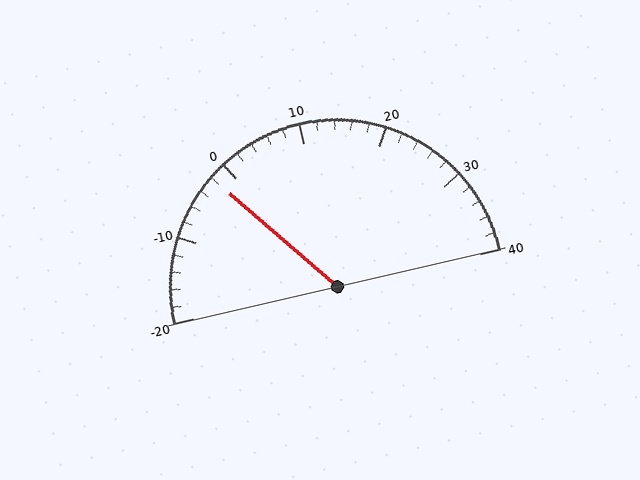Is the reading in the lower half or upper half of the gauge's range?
The reading is in the lower half of the range (-20 to 40).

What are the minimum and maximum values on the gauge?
The gauge ranges from -20 to 40.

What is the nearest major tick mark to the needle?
The nearest major tick mark is 0.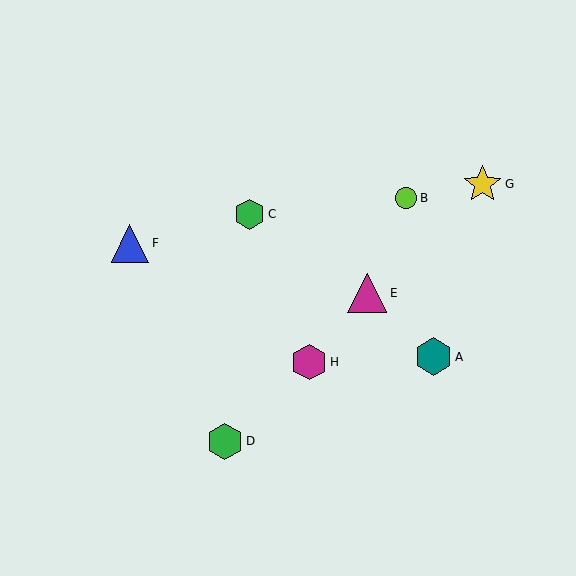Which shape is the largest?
The magenta triangle (labeled E) is the largest.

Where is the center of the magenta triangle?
The center of the magenta triangle is at (367, 293).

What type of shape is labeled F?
Shape F is a blue triangle.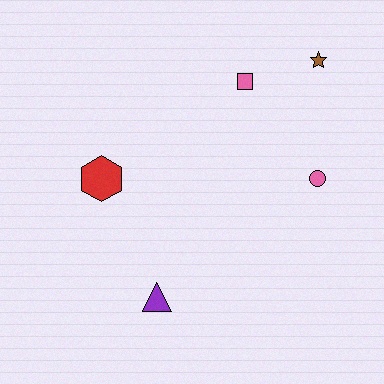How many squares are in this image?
There is 1 square.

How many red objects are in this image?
There is 1 red object.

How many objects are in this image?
There are 5 objects.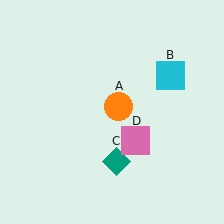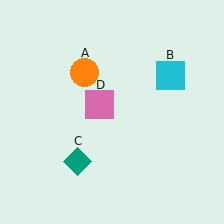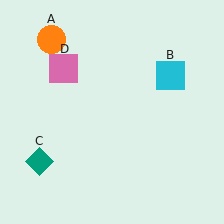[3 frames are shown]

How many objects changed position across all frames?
3 objects changed position: orange circle (object A), teal diamond (object C), pink square (object D).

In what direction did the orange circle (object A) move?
The orange circle (object A) moved up and to the left.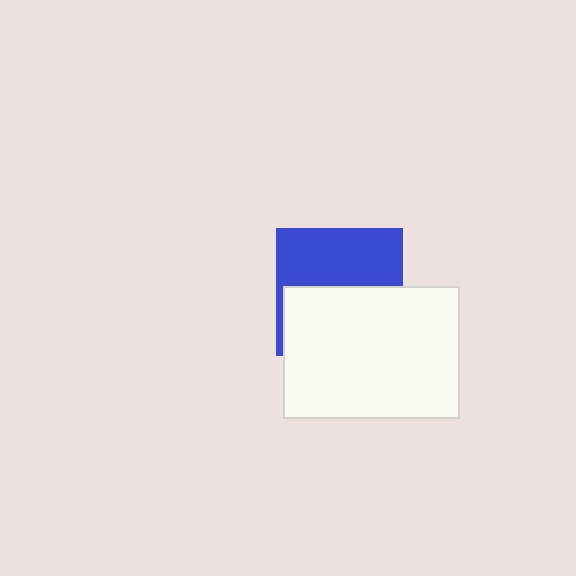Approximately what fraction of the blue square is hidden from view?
Roughly 51% of the blue square is hidden behind the white rectangle.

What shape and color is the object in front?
The object in front is a white rectangle.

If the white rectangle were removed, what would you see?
You would see the complete blue square.